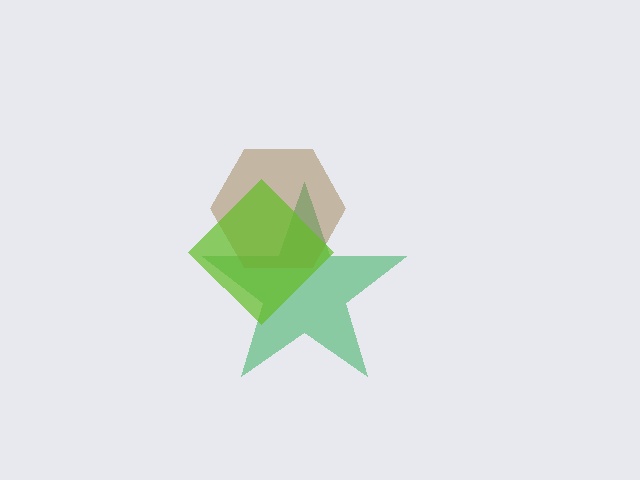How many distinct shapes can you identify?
There are 3 distinct shapes: a green star, a brown hexagon, a lime diamond.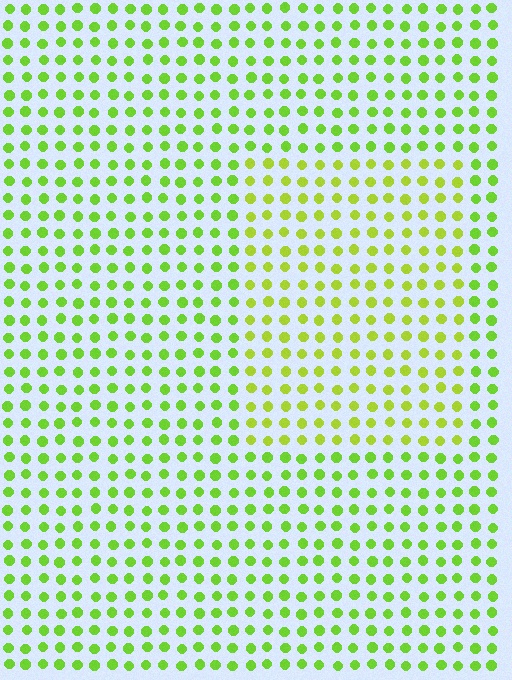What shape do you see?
I see a rectangle.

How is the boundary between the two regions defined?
The boundary is defined purely by a slight shift in hue (about 21 degrees). Spacing, size, and orientation are identical on both sides.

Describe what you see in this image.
The image is filled with small lime elements in a uniform arrangement. A rectangle-shaped region is visible where the elements are tinted to a slightly different hue, forming a subtle color boundary.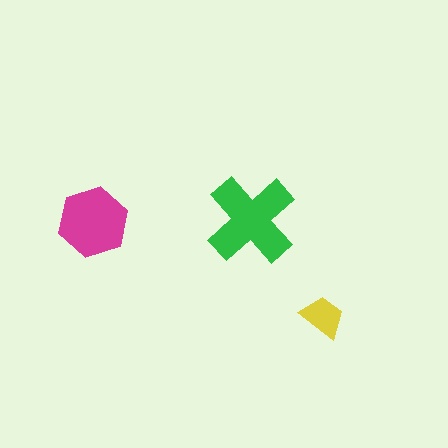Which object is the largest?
The green cross.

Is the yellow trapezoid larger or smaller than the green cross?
Smaller.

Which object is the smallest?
The yellow trapezoid.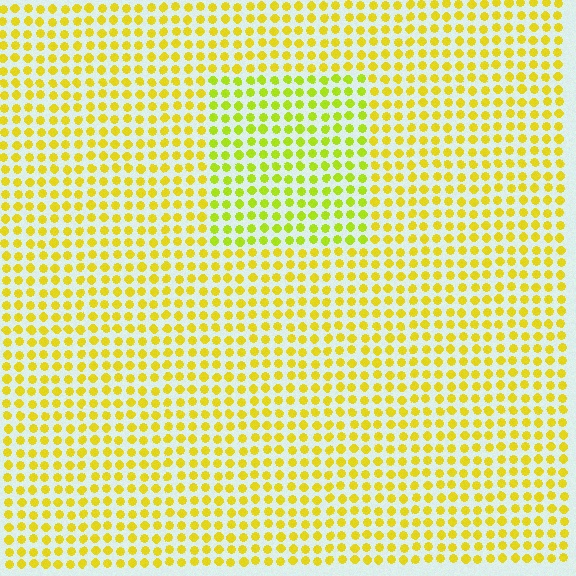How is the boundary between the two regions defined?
The boundary is defined purely by a slight shift in hue (about 23 degrees). Spacing, size, and orientation are identical on both sides.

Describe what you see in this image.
The image is filled with small yellow elements in a uniform arrangement. A rectangle-shaped region is visible where the elements are tinted to a slightly different hue, forming a subtle color boundary.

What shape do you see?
I see a rectangle.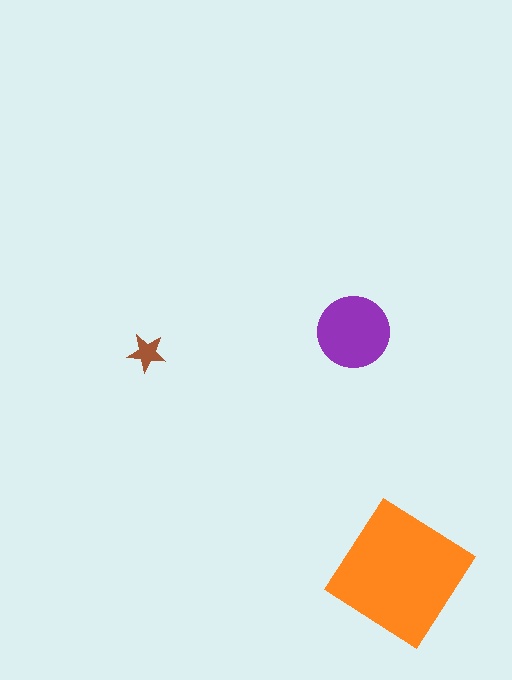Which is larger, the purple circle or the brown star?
The purple circle.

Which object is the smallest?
The brown star.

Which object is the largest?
The orange diamond.